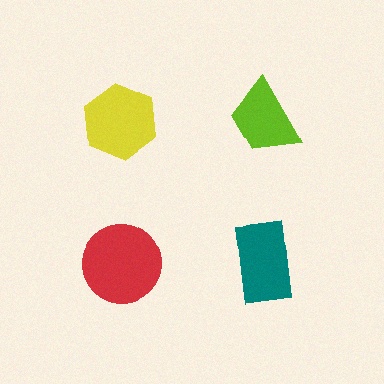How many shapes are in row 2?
2 shapes.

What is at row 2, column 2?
A teal rectangle.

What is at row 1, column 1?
A yellow hexagon.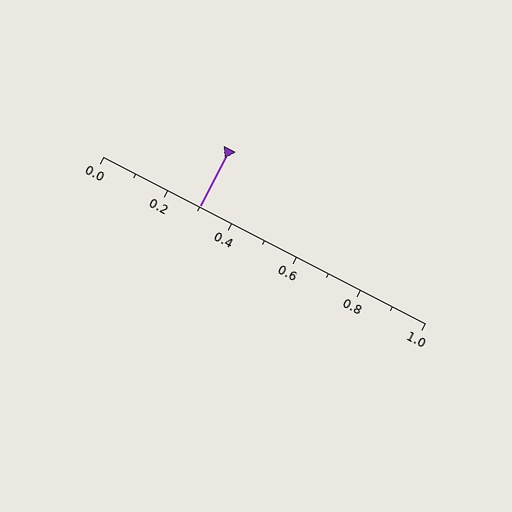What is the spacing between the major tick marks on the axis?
The major ticks are spaced 0.2 apart.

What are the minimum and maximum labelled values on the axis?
The axis runs from 0.0 to 1.0.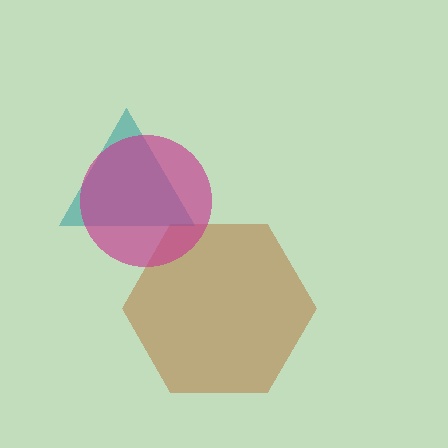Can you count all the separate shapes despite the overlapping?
Yes, there are 3 separate shapes.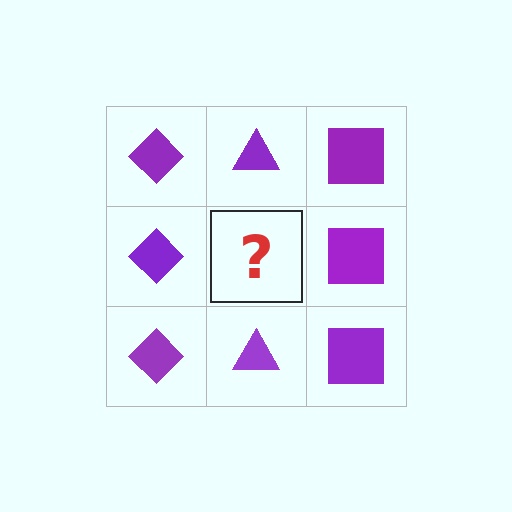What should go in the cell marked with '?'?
The missing cell should contain a purple triangle.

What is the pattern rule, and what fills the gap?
The rule is that each column has a consistent shape. The gap should be filled with a purple triangle.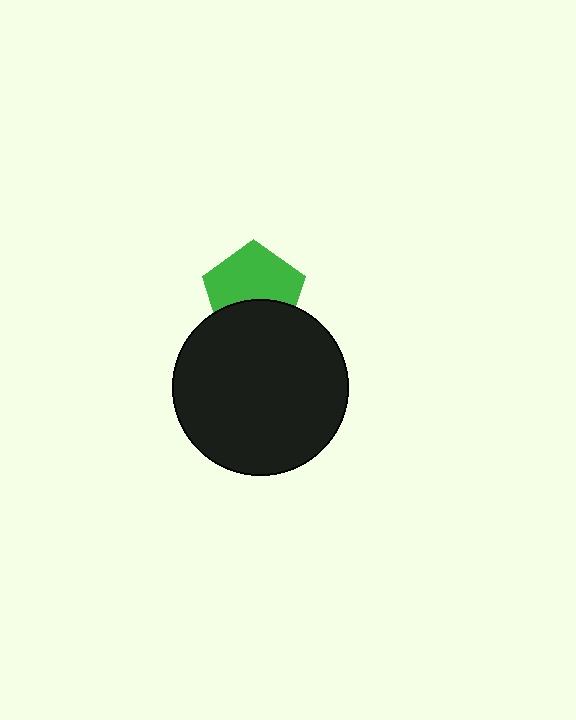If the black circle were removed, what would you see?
You would see the complete green pentagon.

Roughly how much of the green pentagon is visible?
About half of it is visible (roughly 63%).